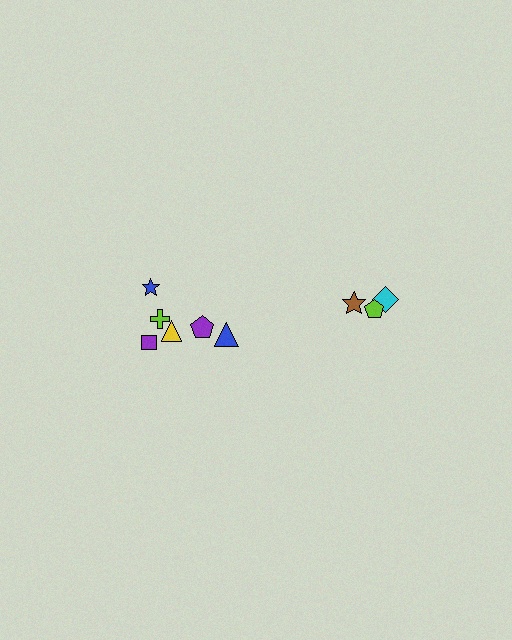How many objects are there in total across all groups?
There are 9 objects.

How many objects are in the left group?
There are 6 objects.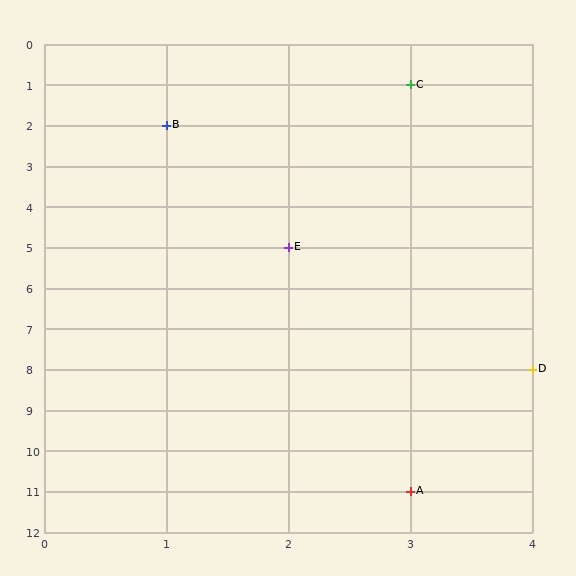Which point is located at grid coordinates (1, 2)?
Point B is at (1, 2).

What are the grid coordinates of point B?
Point B is at grid coordinates (1, 2).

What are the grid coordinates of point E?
Point E is at grid coordinates (2, 5).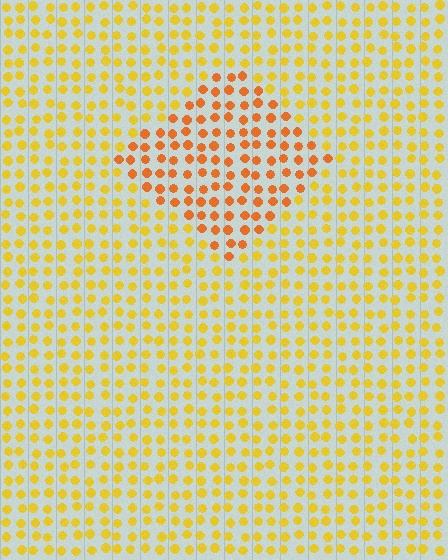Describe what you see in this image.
The image is filled with small yellow elements in a uniform arrangement. A diamond-shaped region is visible where the elements are tinted to a slightly different hue, forming a subtle color boundary.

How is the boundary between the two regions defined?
The boundary is defined purely by a slight shift in hue (about 28 degrees). Spacing, size, and orientation are identical on both sides.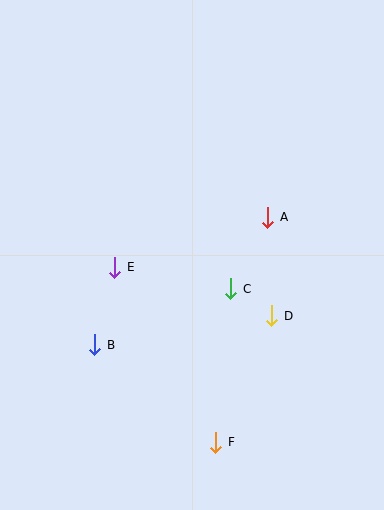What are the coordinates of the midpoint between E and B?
The midpoint between E and B is at (105, 306).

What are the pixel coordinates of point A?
Point A is at (268, 217).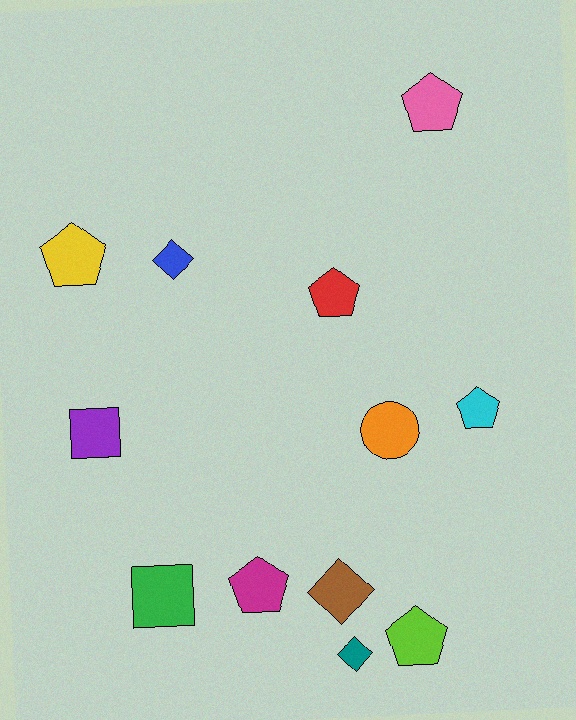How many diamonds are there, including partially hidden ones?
There are 3 diamonds.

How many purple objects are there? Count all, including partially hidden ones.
There is 1 purple object.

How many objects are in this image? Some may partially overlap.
There are 12 objects.